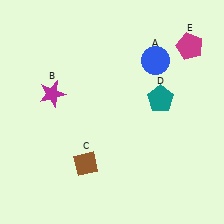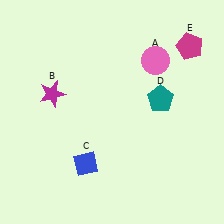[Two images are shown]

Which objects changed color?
A changed from blue to pink. C changed from brown to blue.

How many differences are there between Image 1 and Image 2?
There are 2 differences between the two images.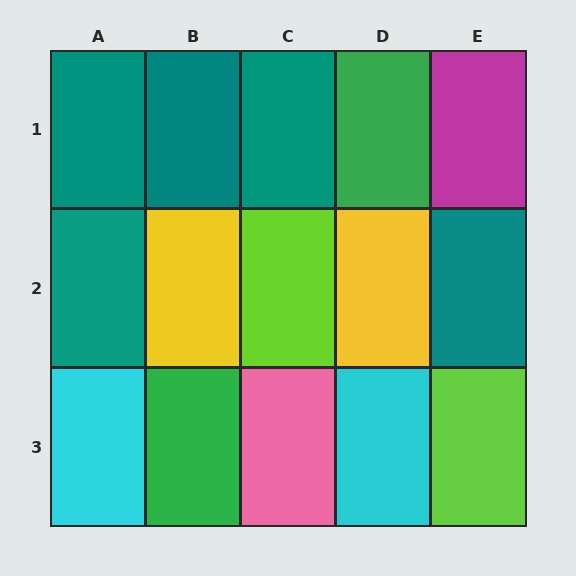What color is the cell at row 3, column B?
Green.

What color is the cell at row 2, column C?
Lime.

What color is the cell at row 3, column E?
Lime.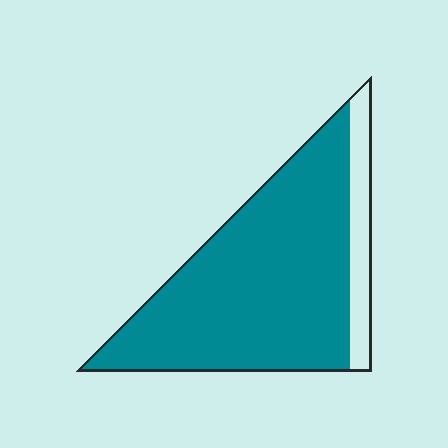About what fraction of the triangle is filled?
About seven eighths (7/8).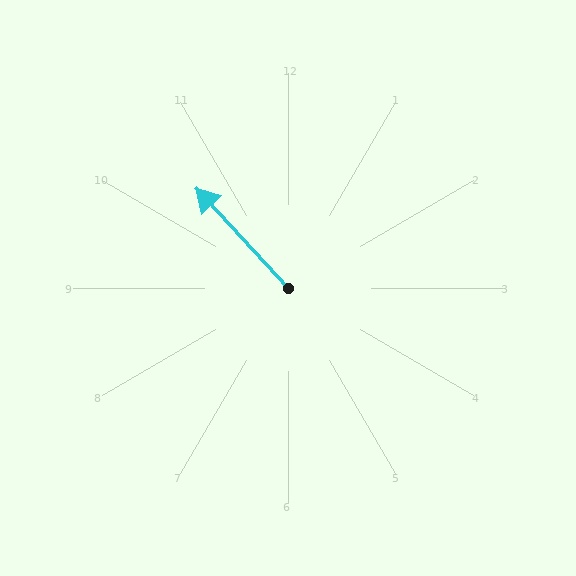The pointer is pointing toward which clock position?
Roughly 11 o'clock.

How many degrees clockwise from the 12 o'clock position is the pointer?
Approximately 317 degrees.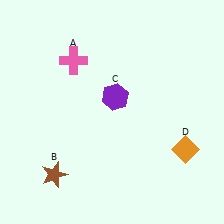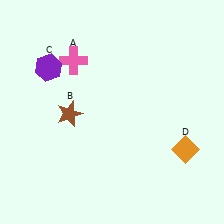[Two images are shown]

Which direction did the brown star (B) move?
The brown star (B) moved up.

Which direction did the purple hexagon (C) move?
The purple hexagon (C) moved left.